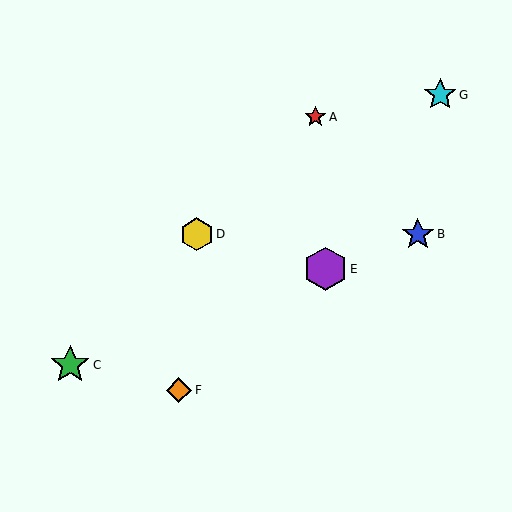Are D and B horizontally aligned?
Yes, both are at y≈234.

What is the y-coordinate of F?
Object F is at y≈390.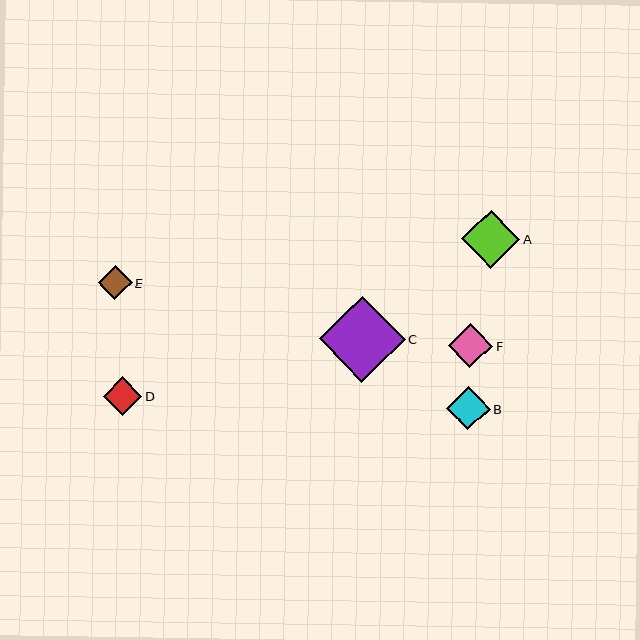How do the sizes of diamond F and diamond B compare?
Diamond F and diamond B are approximately the same size.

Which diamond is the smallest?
Diamond E is the smallest with a size of approximately 34 pixels.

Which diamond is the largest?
Diamond C is the largest with a size of approximately 86 pixels.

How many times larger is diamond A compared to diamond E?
Diamond A is approximately 1.7 times the size of diamond E.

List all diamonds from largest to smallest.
From largest to smallest: C, A, F, B, D, E.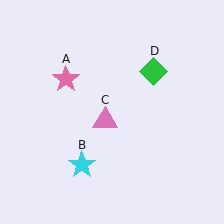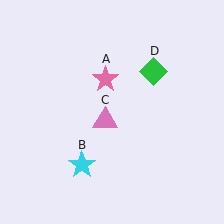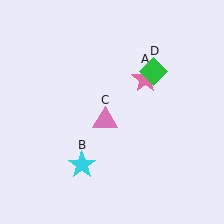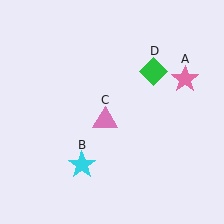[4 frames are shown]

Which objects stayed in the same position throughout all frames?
Cyan star (object B) and pink triangle (object C) and green diamond (object D) remained stationary.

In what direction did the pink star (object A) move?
The pink star (object A) moved right.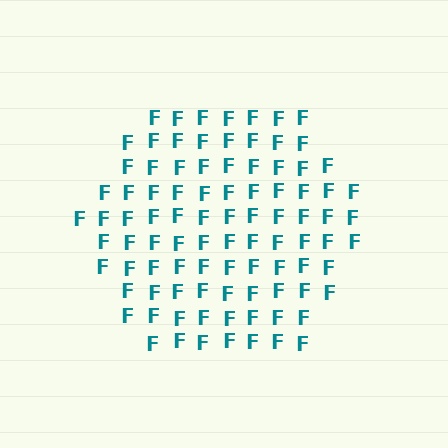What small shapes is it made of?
It is made of small letter F's.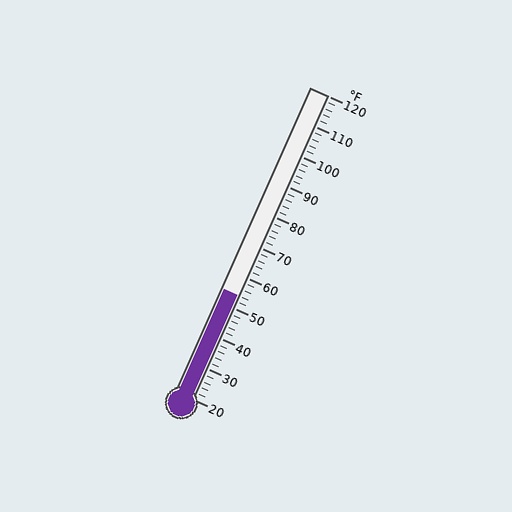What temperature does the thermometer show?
The thermometer shows approximately 54°F.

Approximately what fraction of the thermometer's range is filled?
The thermometer is filled to approximately 35% of its range.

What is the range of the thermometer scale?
The thermometer scale ranges from 20°F to 120°F.